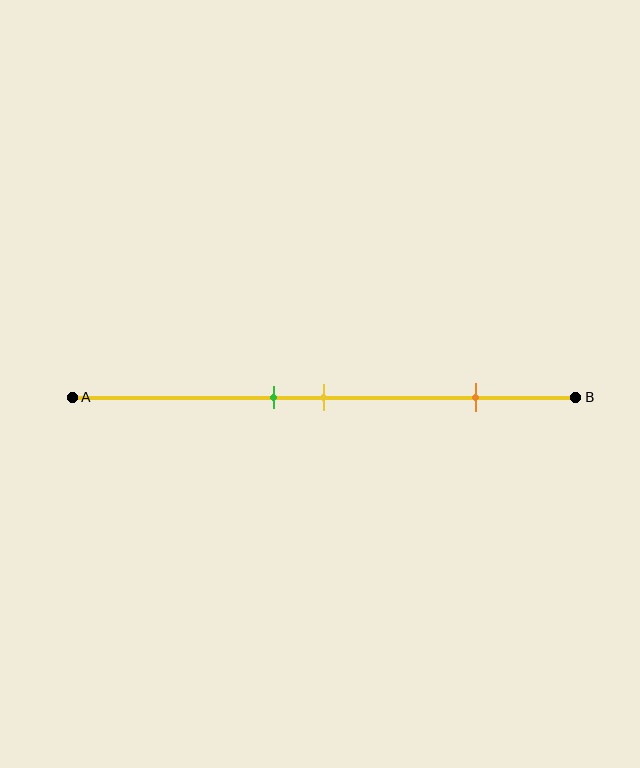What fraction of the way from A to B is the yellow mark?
The yellow mark is approximately 50% (0.5) of the way from A to B.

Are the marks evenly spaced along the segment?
No, the marks are not evenly spaced.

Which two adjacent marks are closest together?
The green and yellow marks are the closest adjacent pair.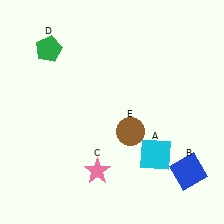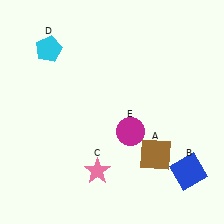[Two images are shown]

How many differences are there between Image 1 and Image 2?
There are 3 differences between the two images.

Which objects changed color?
A changed from cyan to brown. D changed from green to cyan. E changed from brown to magenta.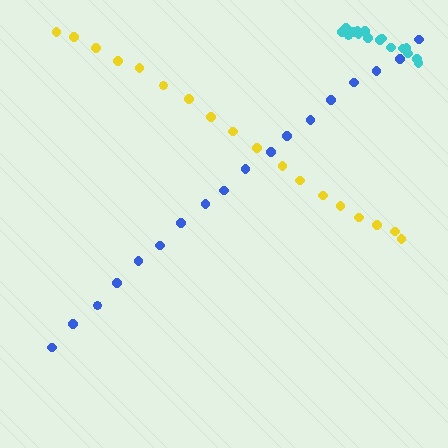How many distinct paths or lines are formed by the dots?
There are 3 distinct paths.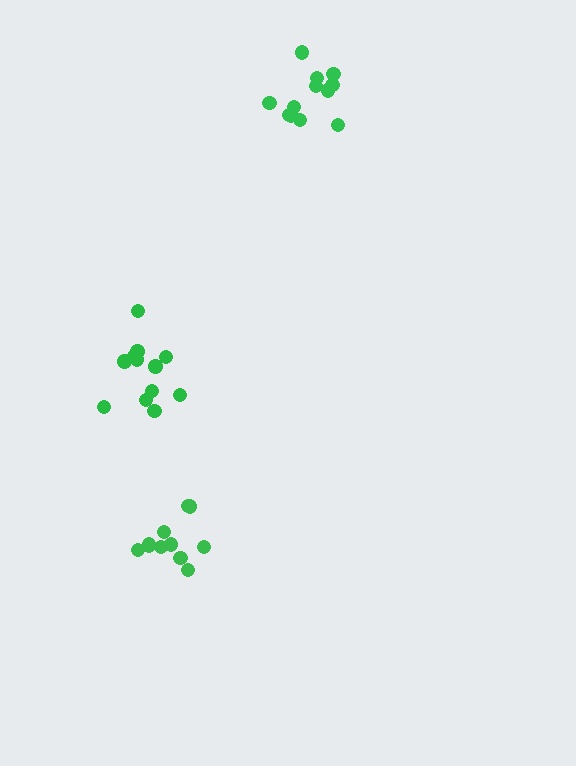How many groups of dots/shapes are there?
There are 3 groups.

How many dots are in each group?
Group 1: 12 dots, Group 2: 11 dots, Group 3: 12 dots (35 total).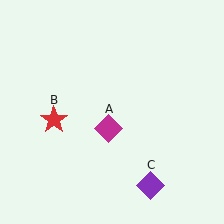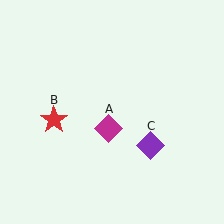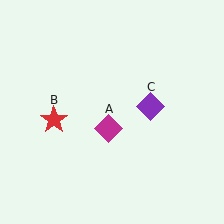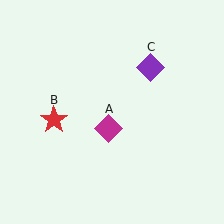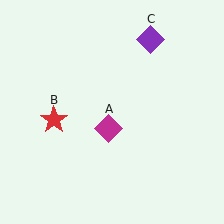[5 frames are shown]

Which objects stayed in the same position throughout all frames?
Magenta diamond (object A) and red star (object B) remained stationary.